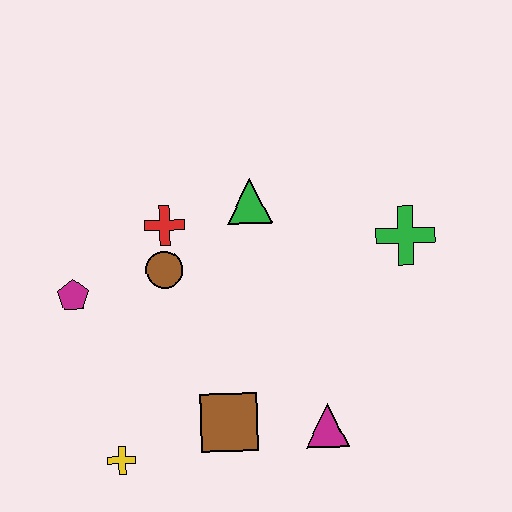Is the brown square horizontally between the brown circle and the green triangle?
Yes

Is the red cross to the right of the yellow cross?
Yes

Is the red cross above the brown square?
Yes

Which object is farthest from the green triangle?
The yellow cross is farthest from the green triangle.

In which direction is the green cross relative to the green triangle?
The green cross is to the right of the green triangle.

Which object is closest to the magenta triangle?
The brown square is closest to the magenta triangle.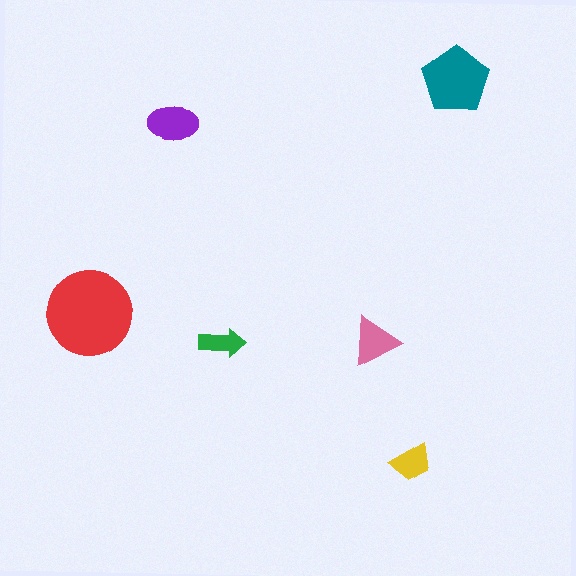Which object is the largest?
The red circle.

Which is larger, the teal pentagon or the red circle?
The red circle.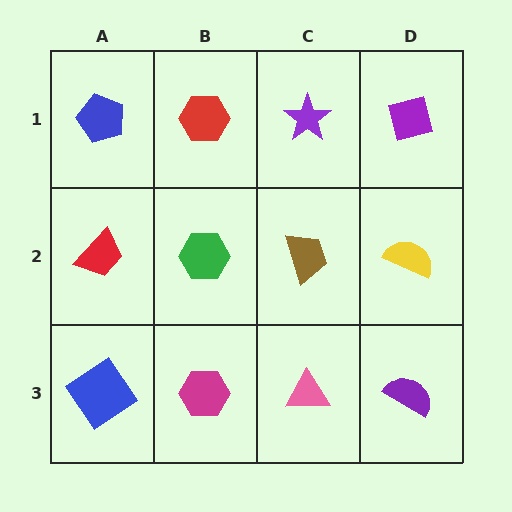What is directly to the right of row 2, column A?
A green hexagon.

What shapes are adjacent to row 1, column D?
A yellow semicircle (row 2, column D), a purple star (row 1, column C).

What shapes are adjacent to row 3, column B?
A green hexagon (row 2, column B), a blue diamond (row 3, column A), a pink triangle (row 3, column C).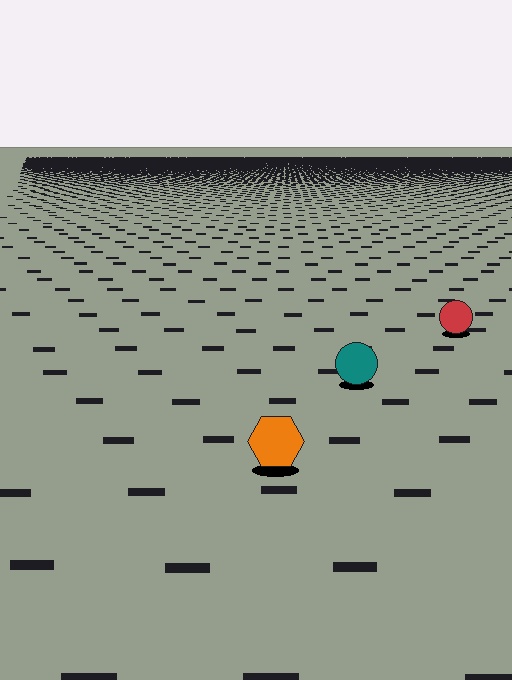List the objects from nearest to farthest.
From nearest to farthest: the orange hexagon, the teal circle, the red circle.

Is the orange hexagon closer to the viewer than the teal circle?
Yes. The orange hexagon is closer — you can tell from the texture gradient: the ground texture is coarser near it.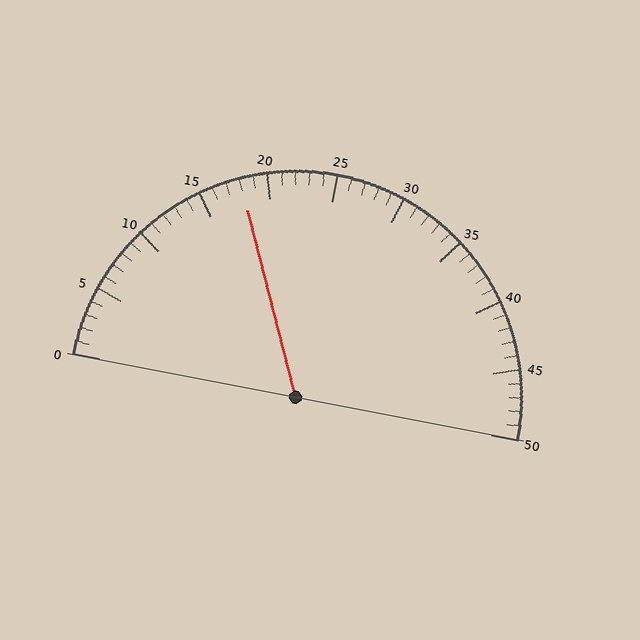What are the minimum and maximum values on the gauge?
The gauge ranges from 0 to 50.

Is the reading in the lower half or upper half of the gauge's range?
The reading is in the lower half of the range (0 to 50).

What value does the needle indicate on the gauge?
The needle indicates approximately 18.